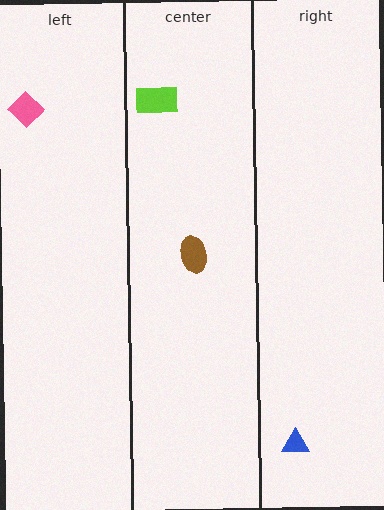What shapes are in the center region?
The brown ellipse, the lime rectangle.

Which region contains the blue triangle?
The right region.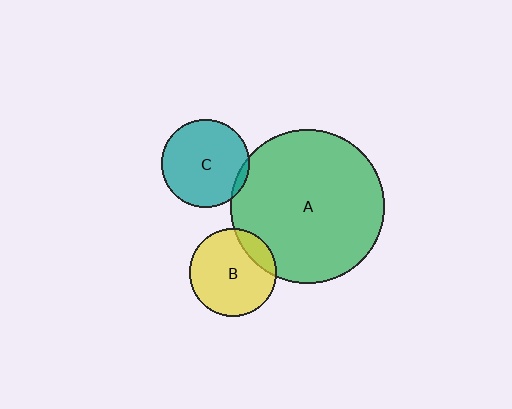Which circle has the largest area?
Circle A (green).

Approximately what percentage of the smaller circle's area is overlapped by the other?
Approximately 5%.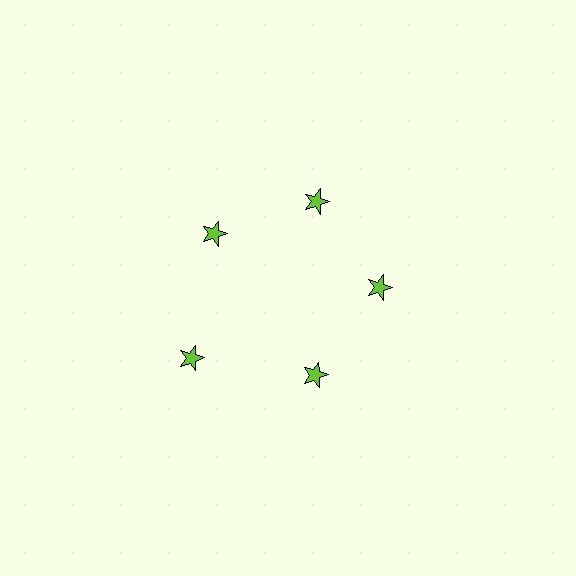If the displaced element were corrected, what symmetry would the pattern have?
It would have 5-fold rotational symmetry — the pattern would map onto itself every 72 degrees.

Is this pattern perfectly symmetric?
No. The 5 lime stars are arranged in a ring, but one element near the 8 o'clock position is pushed outward from the center, breaking the 5-fold rotational symmetry.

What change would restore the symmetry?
The symmetry would be restored by moving it inward, back onto the ring so that all 5 stars sit at equal angles and equal distance from the center.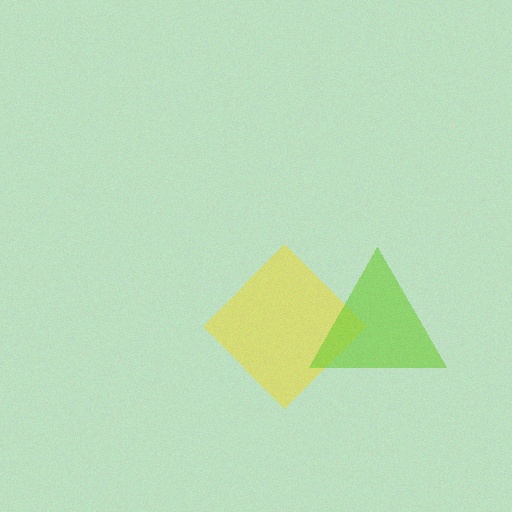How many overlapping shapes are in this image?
There are 2 overlapping shapes in the image.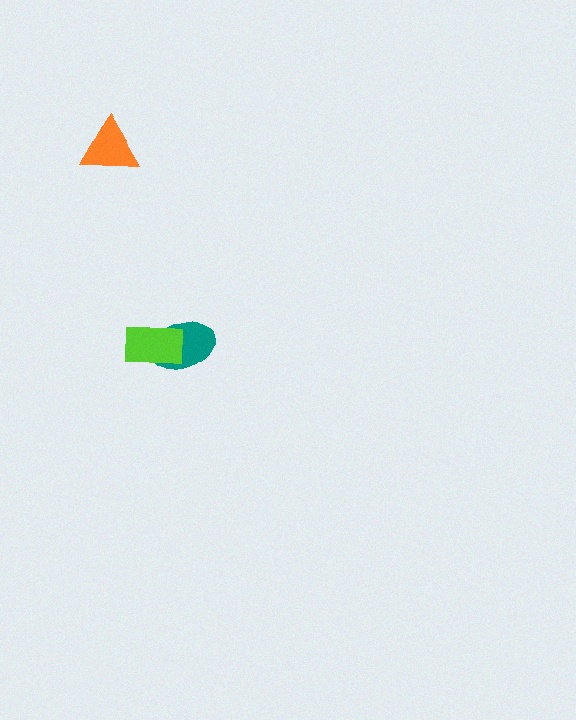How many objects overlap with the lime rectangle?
1 object overlaps with the lime rectangle.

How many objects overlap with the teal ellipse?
1 object overlaps with the teal ellipse.